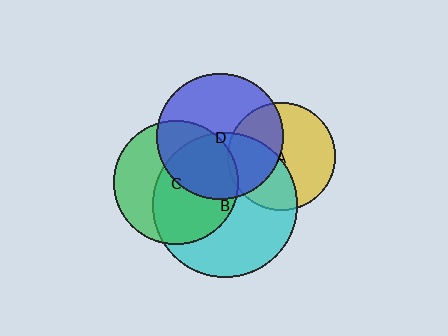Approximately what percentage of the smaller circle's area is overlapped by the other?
Approximately 40%.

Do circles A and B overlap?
Yes.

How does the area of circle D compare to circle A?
Approximately 1.4 times.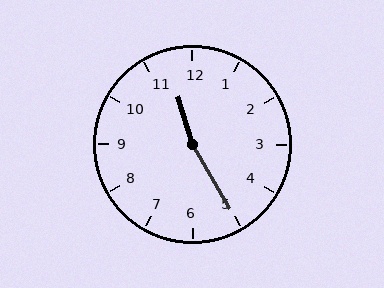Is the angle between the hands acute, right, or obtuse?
It is obtuse.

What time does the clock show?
11:25.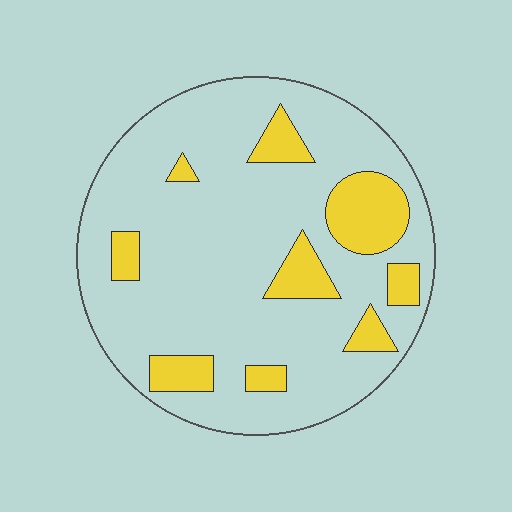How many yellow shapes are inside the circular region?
9.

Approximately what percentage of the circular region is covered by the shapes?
Approximately 20%.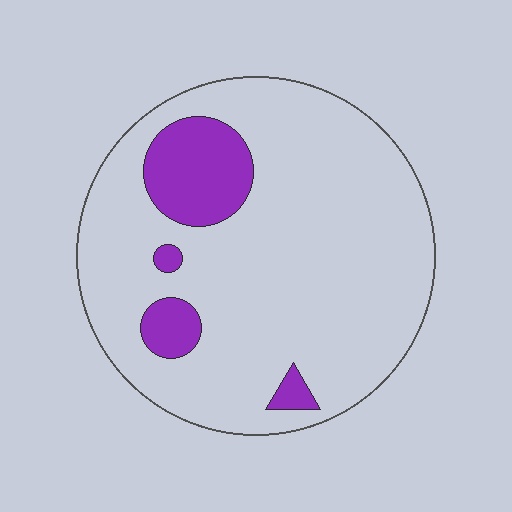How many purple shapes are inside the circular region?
4.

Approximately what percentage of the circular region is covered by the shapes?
Approximately 15%.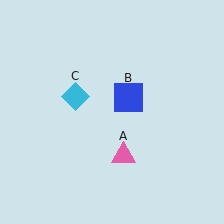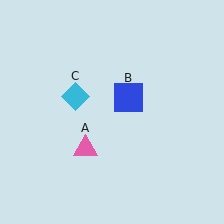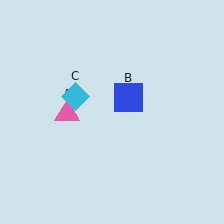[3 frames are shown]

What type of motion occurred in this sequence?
The pink triangle (object A) rotated clockwise around the center of the scene.